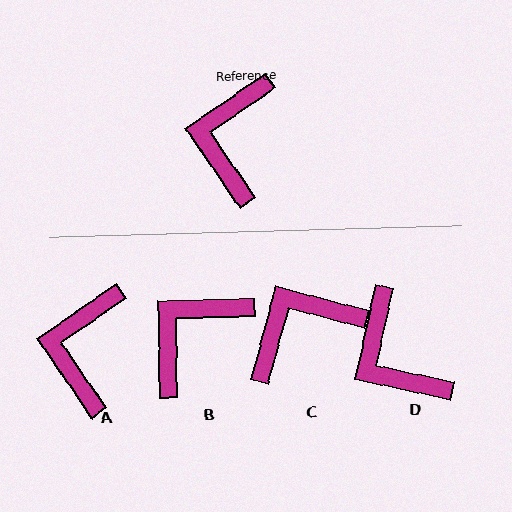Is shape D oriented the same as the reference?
No, it is off by about 43 degrees.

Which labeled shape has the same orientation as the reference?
A.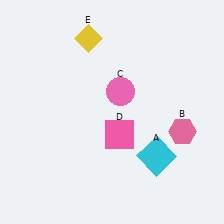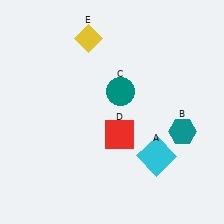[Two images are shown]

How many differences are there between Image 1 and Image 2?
There are 3 differences between the two images.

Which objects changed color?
B changed from pink to teal. C changed from pink to teal. D changed from pink to red.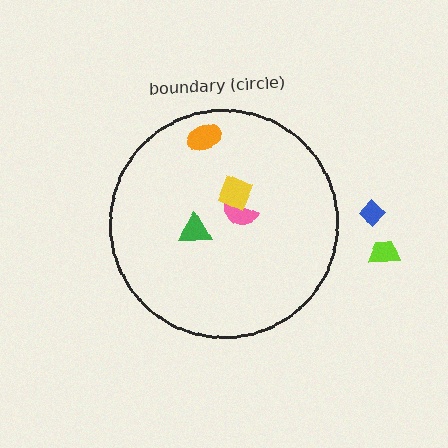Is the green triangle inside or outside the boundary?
Inside.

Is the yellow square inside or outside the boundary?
Inside.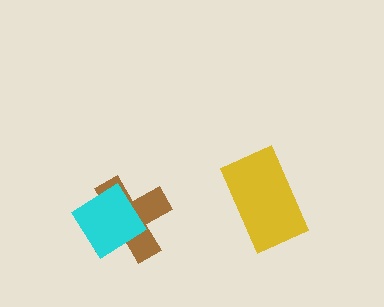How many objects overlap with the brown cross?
1 object overlaps with the brown cross.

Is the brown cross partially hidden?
Yes, it is partially covered by another shape.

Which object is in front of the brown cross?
The cyan diamond is in front of the brown cross.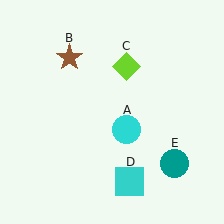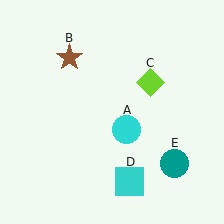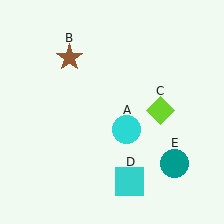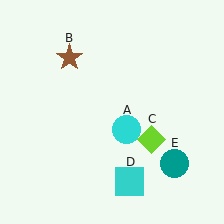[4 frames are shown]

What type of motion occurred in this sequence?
The lime diamond (object C) rotated clockwise around the center of the scene.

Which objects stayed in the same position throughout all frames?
Cyan circle (object A) and brown star (object B) and cyan square (object D) and teal circle (object E) remained stationary.